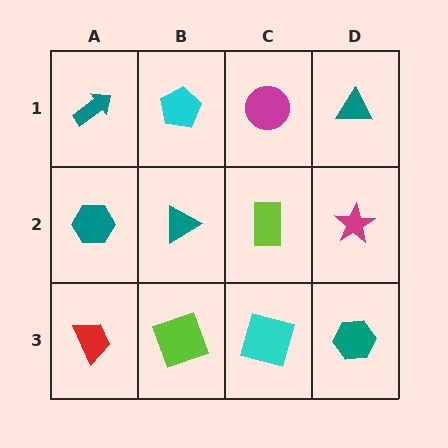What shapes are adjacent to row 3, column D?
A magenta star (row 2, column D), a cyan square (row 3, column C).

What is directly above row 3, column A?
A teal hexagon.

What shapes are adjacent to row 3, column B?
A teal triangle (row 2, column B), a red trapezoid (row 3, column A), a cyan square (row 3, column C).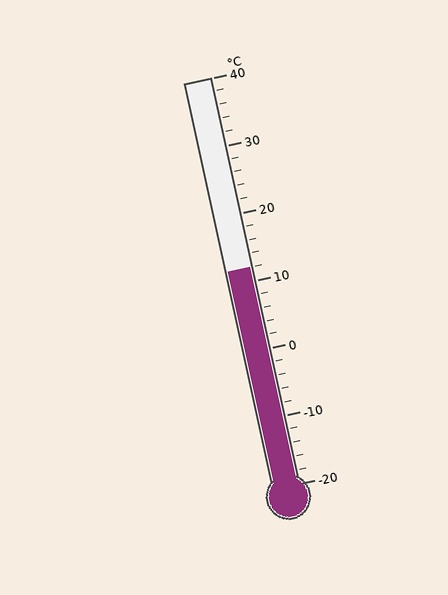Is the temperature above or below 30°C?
The temperature is below 30°C.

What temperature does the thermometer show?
The thermometer shows approximately 12°C.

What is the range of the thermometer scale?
The thermometer scale ranges from -20°C to 40°C.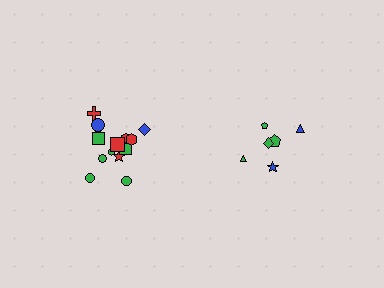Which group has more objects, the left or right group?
The left group.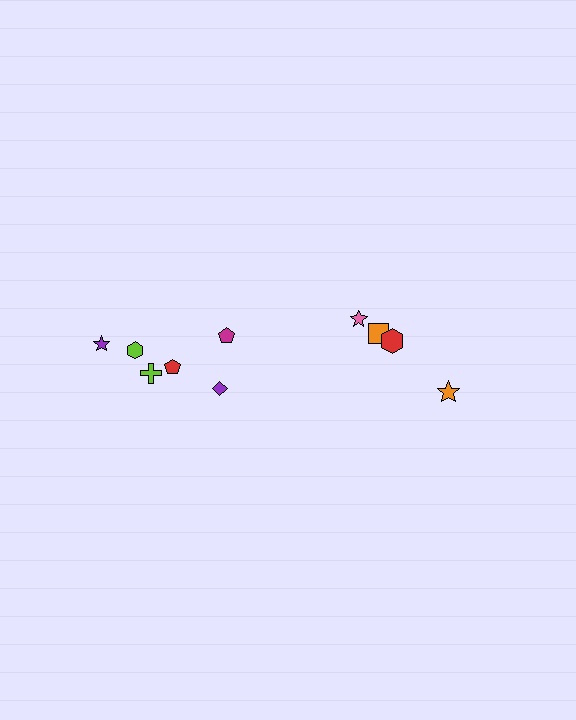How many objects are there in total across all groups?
There are 10 objects.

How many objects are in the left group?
There are 6 objects.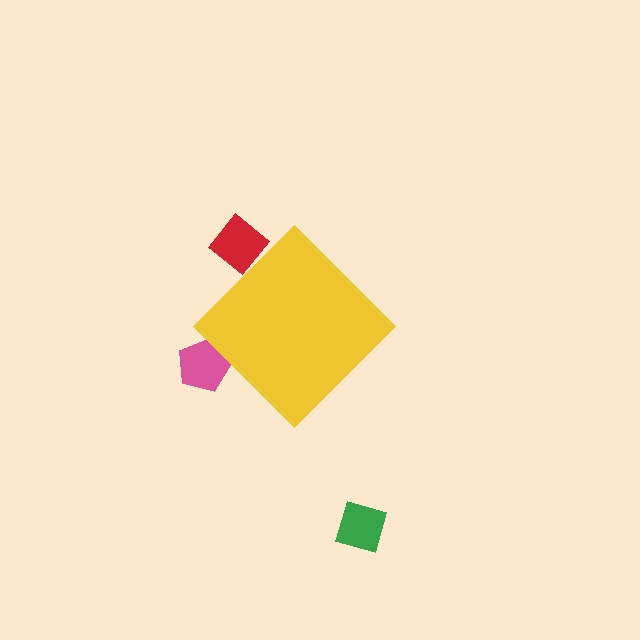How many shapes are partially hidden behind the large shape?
2 shapes are partially hidden.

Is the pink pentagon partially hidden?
Yes, the pink pentagon is partially hidden behind the yellow diamond.